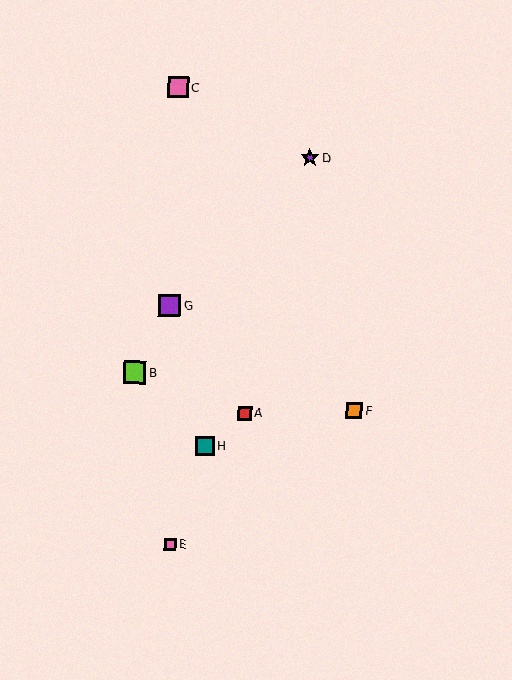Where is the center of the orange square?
The center of the orange square is at (354, 411).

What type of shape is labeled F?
Shape F is an orange square.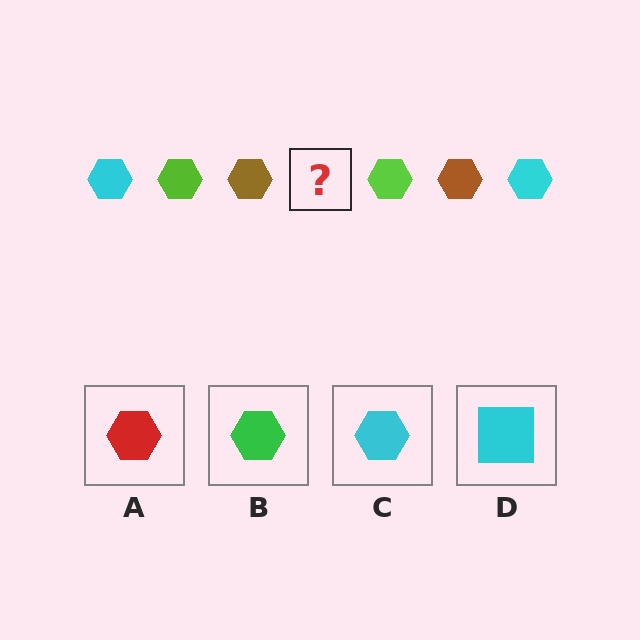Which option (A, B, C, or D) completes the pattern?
C.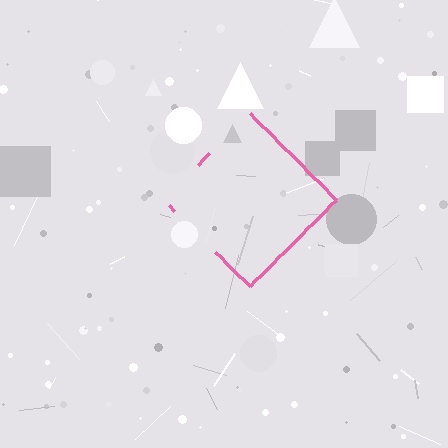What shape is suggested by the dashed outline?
The dashed outline suggests a diamond.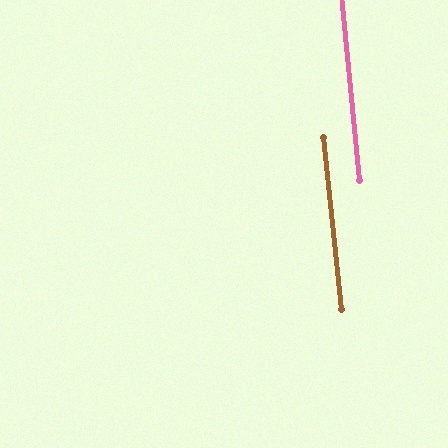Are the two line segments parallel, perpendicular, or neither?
Parallel — their directions differ by only 0.4°.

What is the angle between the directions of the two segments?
Approximately 0 degrees.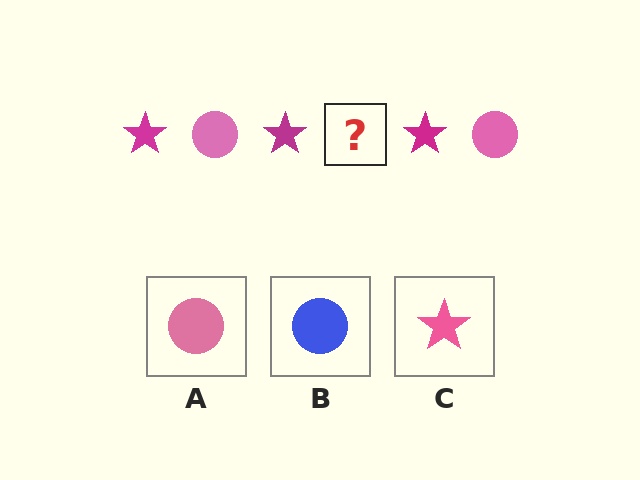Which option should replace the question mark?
Option A.